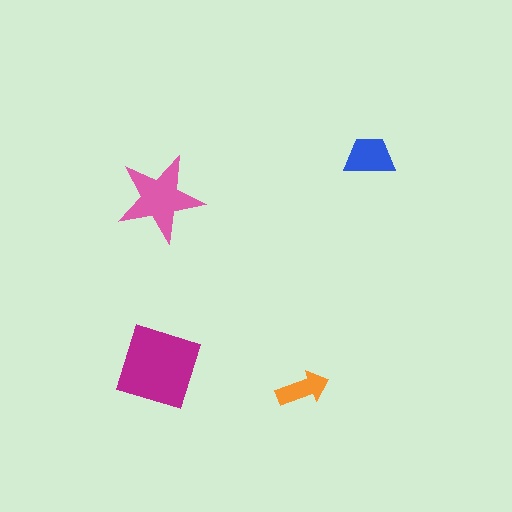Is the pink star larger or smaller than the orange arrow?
Larger.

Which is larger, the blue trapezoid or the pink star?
The pink star.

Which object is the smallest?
The orange arrow.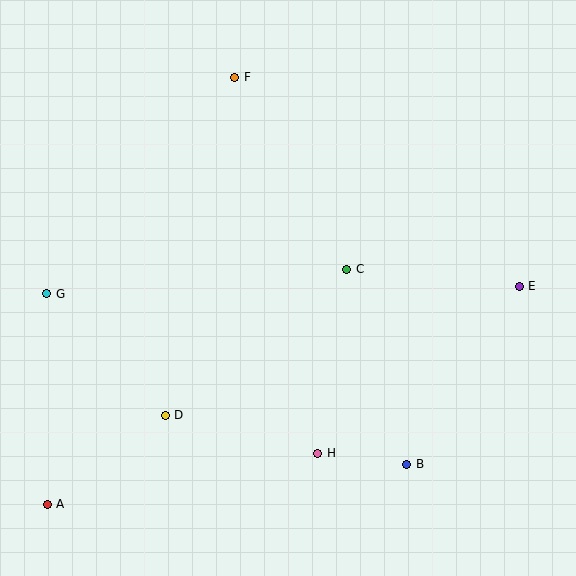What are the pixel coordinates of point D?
Point D is at (165, 415).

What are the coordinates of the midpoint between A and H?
The midpoint between A and H is at (183, 479).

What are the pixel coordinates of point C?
Point C is at (347, 269).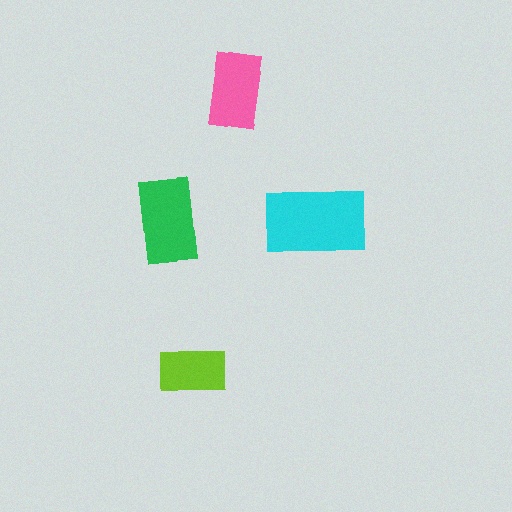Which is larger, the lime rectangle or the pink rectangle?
The pink one.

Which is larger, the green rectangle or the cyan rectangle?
The cyan one.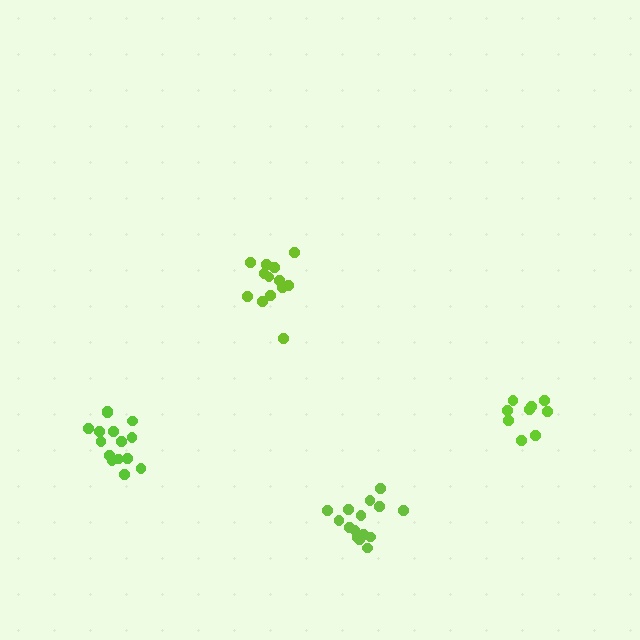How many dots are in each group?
Group 1: 15 dots, Group 2: 13 dots, Group 3: 9 dots, Group 4: 15 dots (52 total).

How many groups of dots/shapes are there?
There are 4 groups.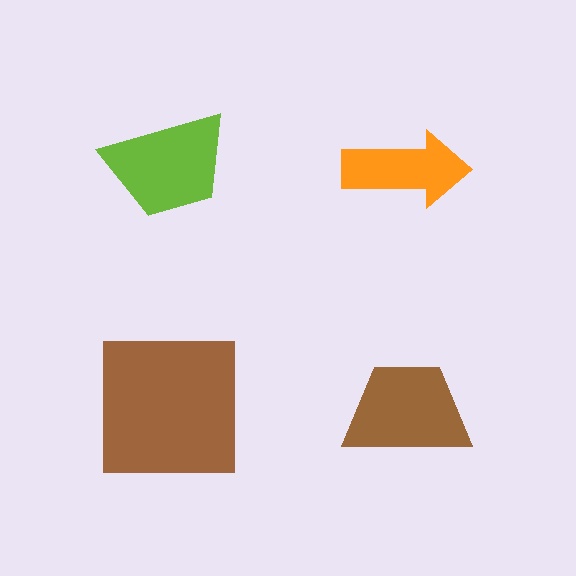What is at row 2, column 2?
A brown trapezoid.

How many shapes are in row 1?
2 shapes.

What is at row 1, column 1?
A lime trapezoid.